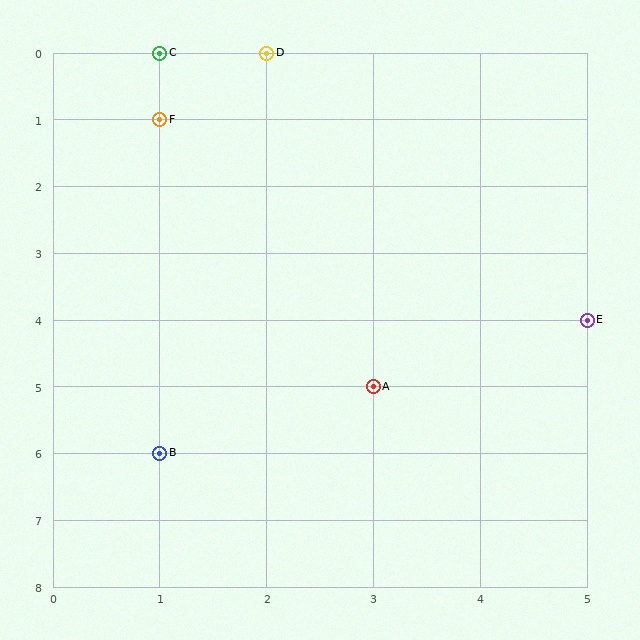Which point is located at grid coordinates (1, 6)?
Point B is at (1, 6).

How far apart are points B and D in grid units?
Points B and D are 1 column and 6 rows apart (about 6.1 grid units diagonally).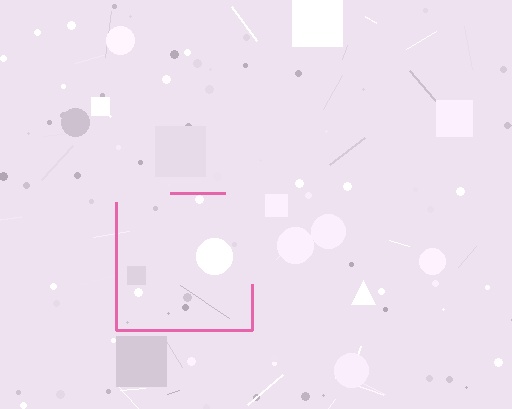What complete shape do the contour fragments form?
The contour fragments form a square.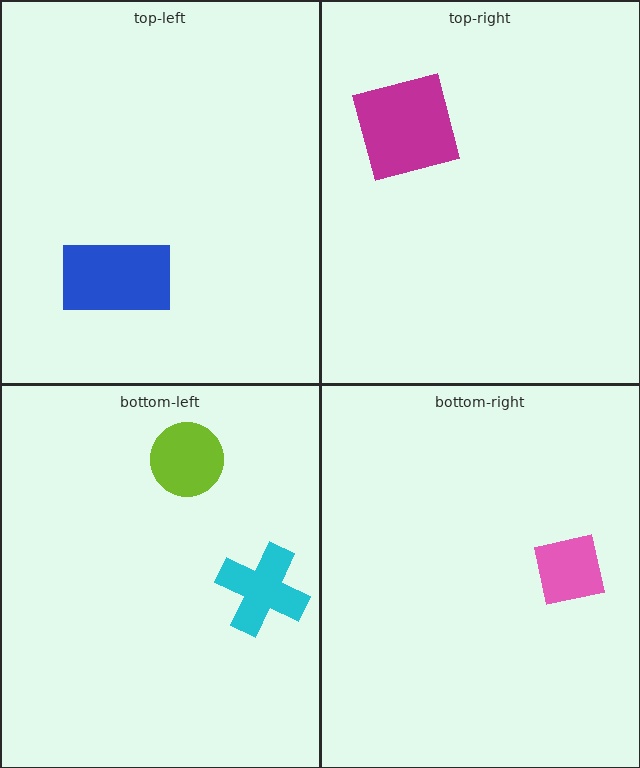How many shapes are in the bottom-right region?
1.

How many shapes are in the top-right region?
1.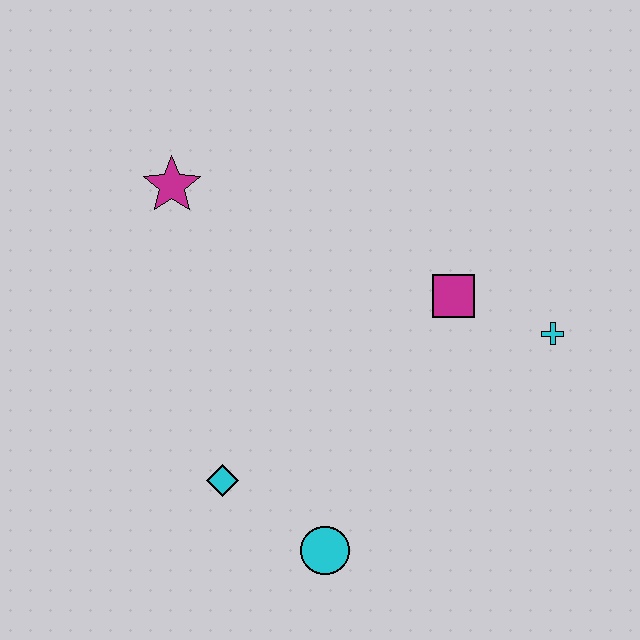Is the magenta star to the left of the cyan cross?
Yes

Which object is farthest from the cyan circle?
The magenta star is farthest from the cyan circle.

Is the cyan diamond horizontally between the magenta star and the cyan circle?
Yes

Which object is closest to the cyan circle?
The cyan diamond is closest to the cyan circle.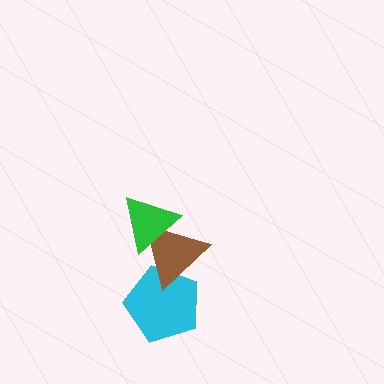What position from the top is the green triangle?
The green triangle is 1st from the top.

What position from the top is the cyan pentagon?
The cyan pentagon is 3rd from the top.